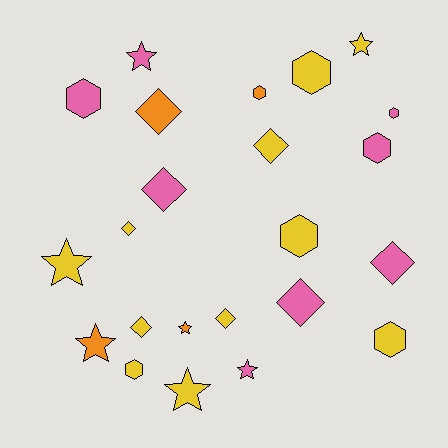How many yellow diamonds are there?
There are 4 yellow diamonds.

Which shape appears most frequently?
Diamond, with 8 objects.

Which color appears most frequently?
Yellow, with 11 objects.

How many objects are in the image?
There are 23 objects.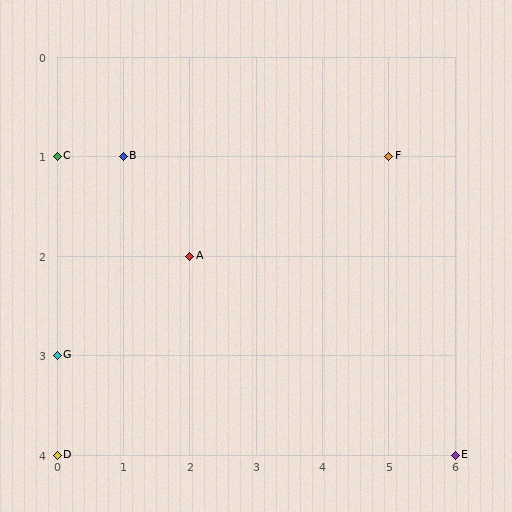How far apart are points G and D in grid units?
Points G and D are 1 row apart.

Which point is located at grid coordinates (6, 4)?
Point E is at (6, 4).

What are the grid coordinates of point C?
Point C is at grid coordinates (0, 1).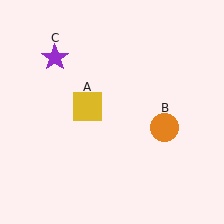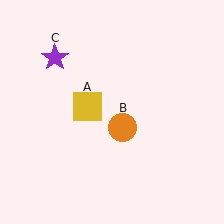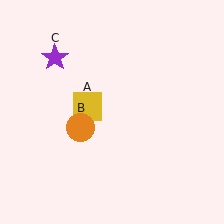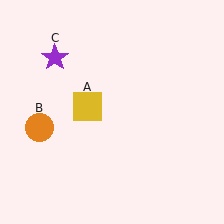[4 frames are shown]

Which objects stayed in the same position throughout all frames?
Yellow square (object A) and purple star (object C) remained stationary.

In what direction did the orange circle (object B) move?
The orange circle (object B) moved left.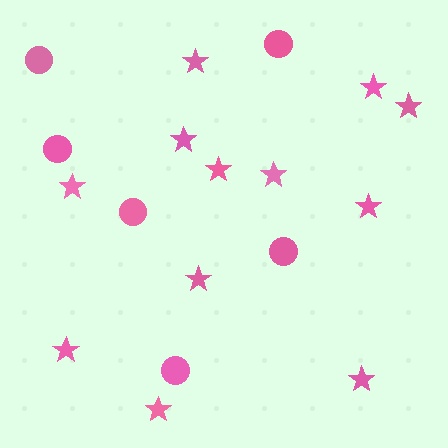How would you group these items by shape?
There are 2 groups: one group of stars (12) and one group of circles (6).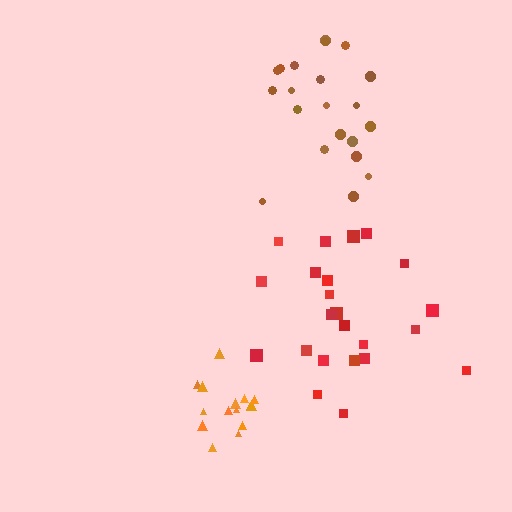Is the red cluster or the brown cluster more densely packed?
Red.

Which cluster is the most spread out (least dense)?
Brown.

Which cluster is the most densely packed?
Orange.